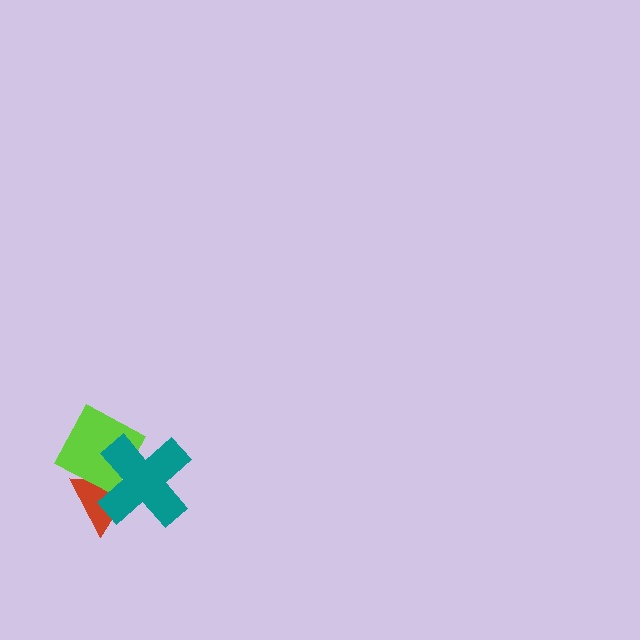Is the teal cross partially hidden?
No, no other shape covers it.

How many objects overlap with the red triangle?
2 objects overlap with the red triangle.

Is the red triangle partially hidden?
Yes, it is partially covered by another shape.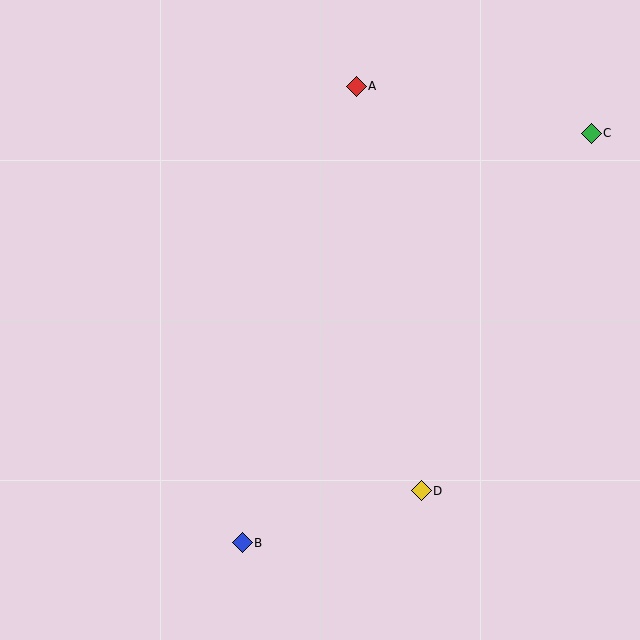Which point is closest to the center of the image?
Point D at (421, 491) is closest to the center.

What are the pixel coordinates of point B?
Point B is at (242, 543).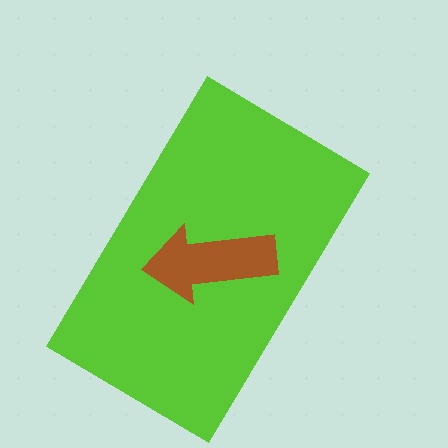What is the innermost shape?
The brown arrow.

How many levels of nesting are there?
2.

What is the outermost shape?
The lime rectangle.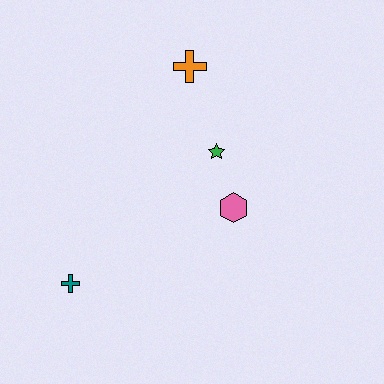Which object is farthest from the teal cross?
The orange cross is farthest from the teal cross.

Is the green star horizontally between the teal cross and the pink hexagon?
Yes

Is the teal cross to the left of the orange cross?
Yes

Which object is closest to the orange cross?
The green star is closest to the orange cross.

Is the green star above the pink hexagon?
Yes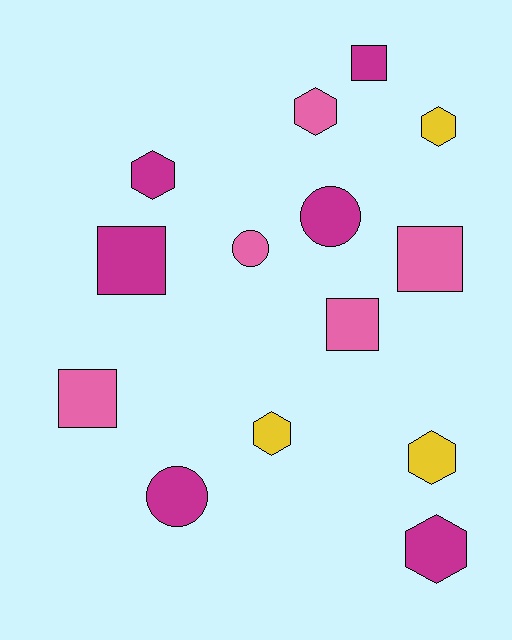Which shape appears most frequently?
Hexagon, with 6 objects.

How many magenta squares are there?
There are 2 magenta squares.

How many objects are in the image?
There are 14 objects.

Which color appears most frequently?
Magenta, with 6 objects.